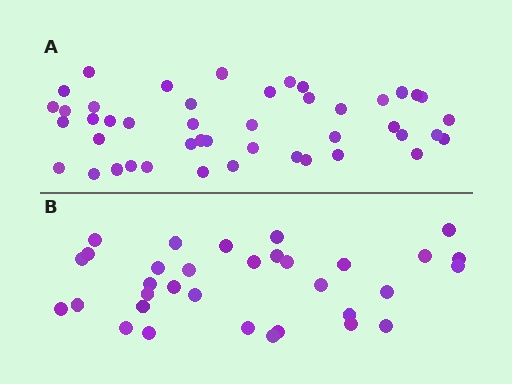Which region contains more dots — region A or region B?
Region A (the top region) has more dots.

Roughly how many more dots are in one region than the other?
Region A has roughly 12 or so more dots than region B.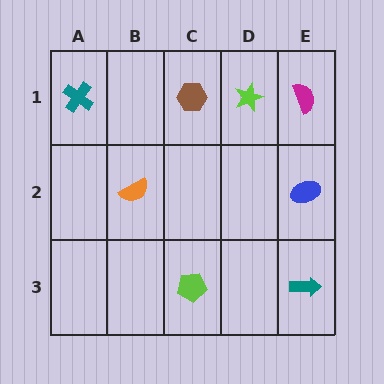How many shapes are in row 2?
2 shapes.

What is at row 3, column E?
A teal arrow.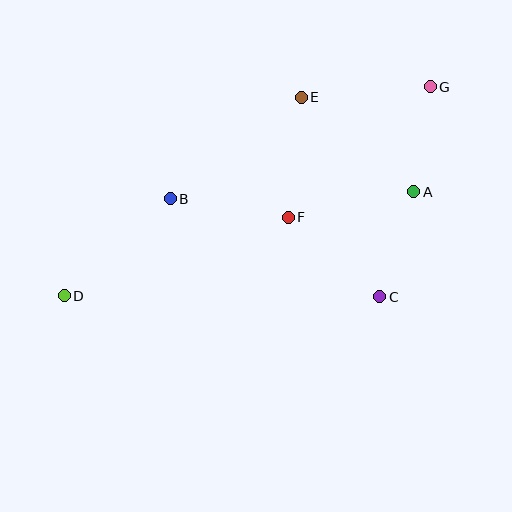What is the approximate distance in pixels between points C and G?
The distance between C and G is approximately 216 pixels.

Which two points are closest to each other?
Points A and G are closest to each other.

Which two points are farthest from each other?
Points D and G are farthest from each other.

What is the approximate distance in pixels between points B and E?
The distance between B and E is approximately 166 pixels.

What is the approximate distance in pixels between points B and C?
The distance between B and C is approximately 231 pixels.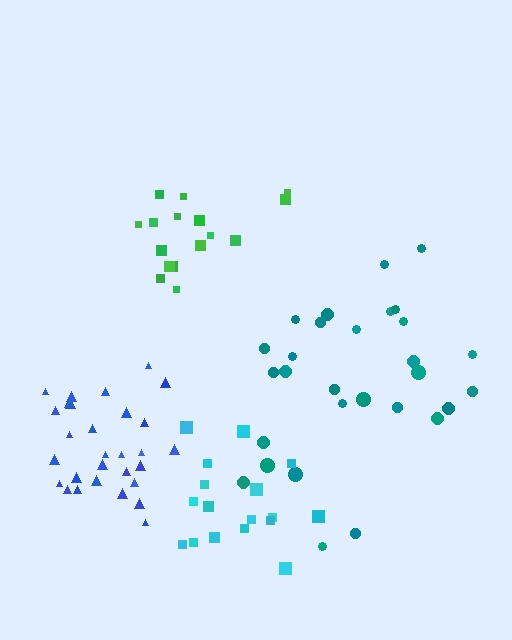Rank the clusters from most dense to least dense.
blue, cyan, green, teal.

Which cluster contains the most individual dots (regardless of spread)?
Blue (29).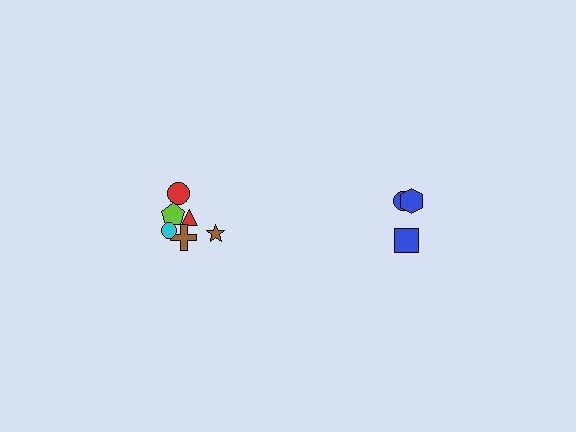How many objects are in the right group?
There are 4 objects.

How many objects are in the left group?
There are 6 objects.